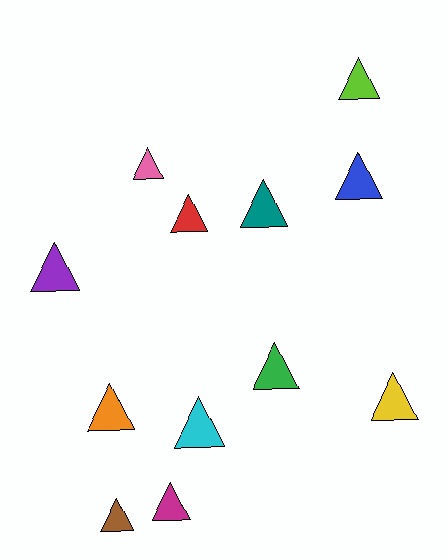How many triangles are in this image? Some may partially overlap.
There are 12 triangles.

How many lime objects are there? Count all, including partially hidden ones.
There is 1 lime object.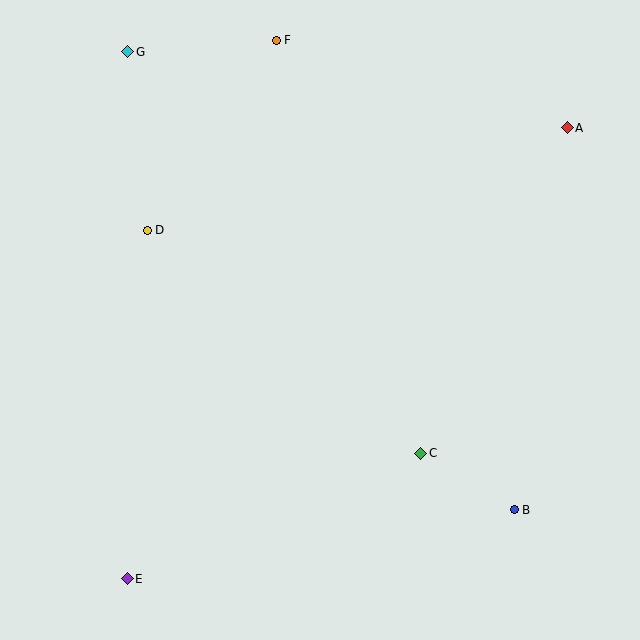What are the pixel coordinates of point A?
Point A is at (567, 128).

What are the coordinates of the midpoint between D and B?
The midpoint between D and B is at (331, 370).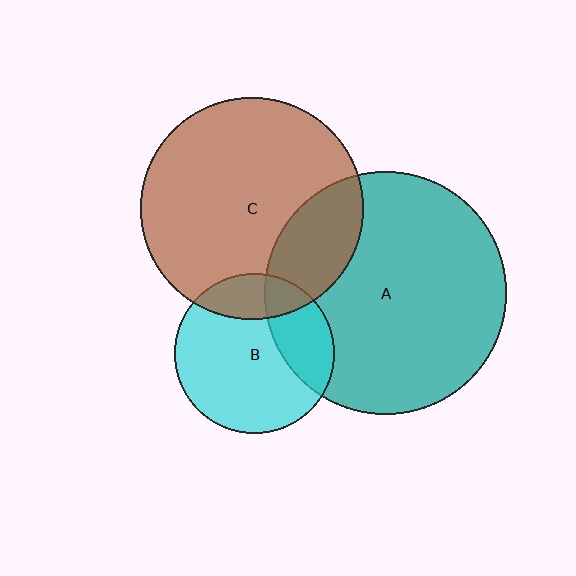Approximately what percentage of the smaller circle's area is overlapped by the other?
Approximately 25%.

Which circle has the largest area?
Circle A (teal).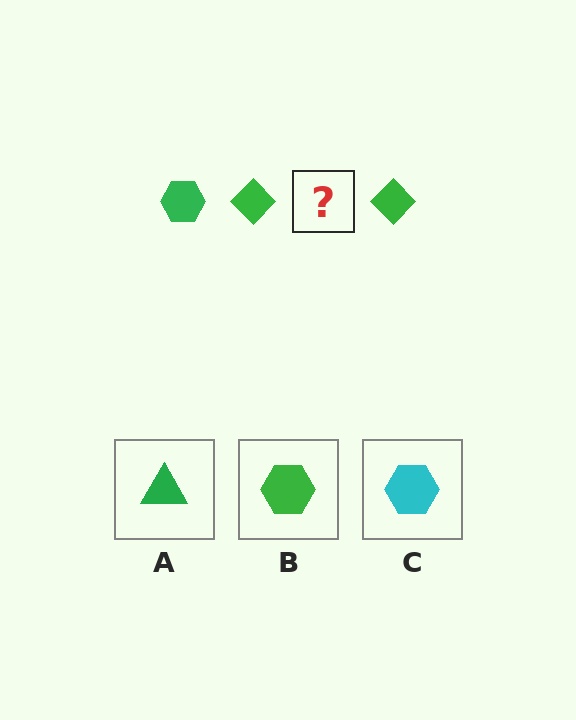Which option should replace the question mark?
Option B.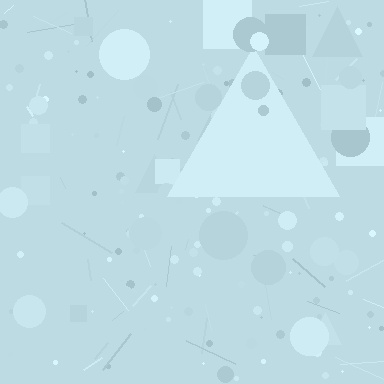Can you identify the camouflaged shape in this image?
The camouflaged shape is a triangle.